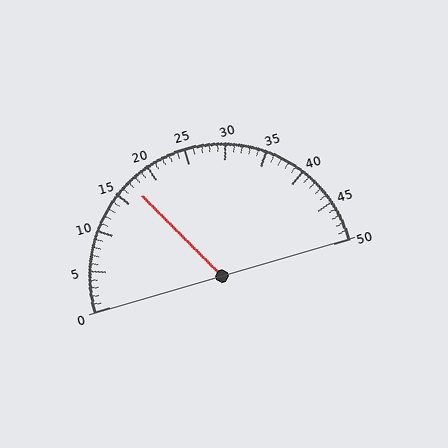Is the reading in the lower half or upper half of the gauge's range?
The reading is in the lower half of the range (0 to 50).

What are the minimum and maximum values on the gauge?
The gauge ranges from 0 to 50.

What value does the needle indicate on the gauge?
The needle indicates approximately 17.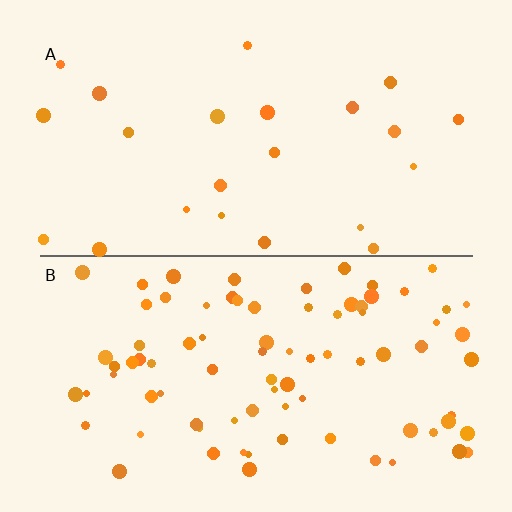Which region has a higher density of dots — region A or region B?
B (the bottom).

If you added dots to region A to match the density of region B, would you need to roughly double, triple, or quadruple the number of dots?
Approximately quadruple.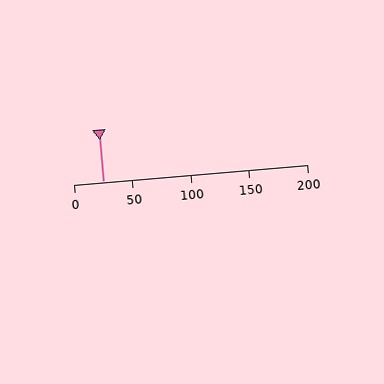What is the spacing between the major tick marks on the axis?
The major ticks are spaced 50 apart.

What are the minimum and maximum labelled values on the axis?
The axis runs from 0 to 200.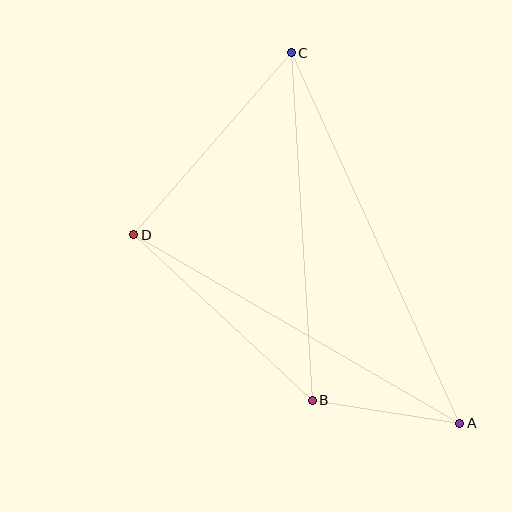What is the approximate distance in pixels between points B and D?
The distance between B and D is approximately 244 pixels.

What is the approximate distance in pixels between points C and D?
The distance between C and D is approximately 241 pixels.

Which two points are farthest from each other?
Points A and C are farthest from each other.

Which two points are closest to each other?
Points A and B are closest to each other.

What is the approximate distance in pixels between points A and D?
The distance between A and D is approximately 377 pixels.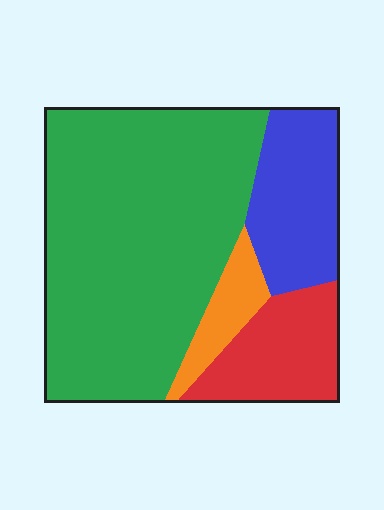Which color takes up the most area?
Green, at roughly 60%.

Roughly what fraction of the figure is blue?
Blue takes up about one sixth (1/6) of the figure.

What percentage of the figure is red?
Red covers about 15% of the figure.